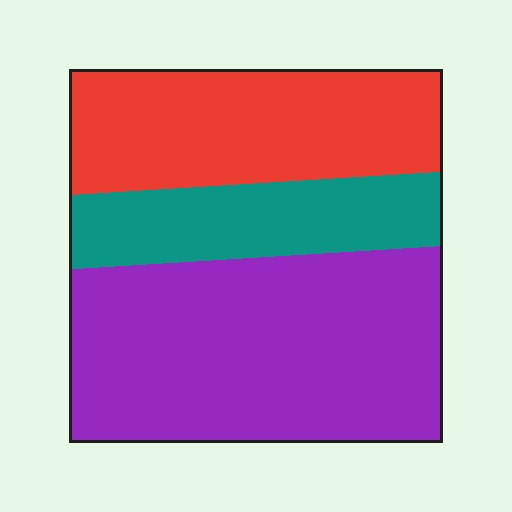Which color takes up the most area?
Purple, at roughly 50%.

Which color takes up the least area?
Teal, at roughly 20%.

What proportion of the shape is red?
Red covers around 30% of the shape.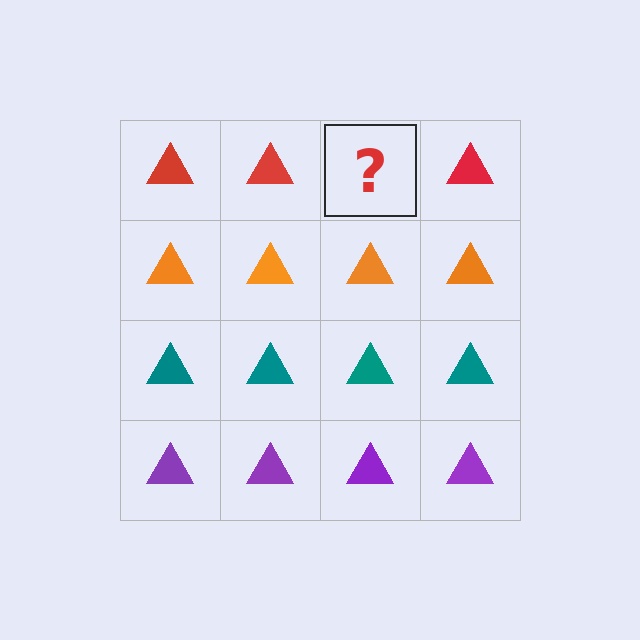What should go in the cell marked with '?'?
The missing cell should contain a red triangle.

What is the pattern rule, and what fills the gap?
The rule is that each row has a consistent color. The gap should be filled with a red triangle.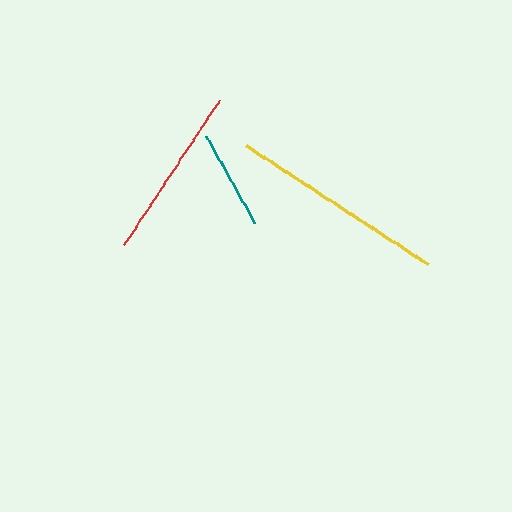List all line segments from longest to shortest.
From longest to shortest: yellow, red, teal.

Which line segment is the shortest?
The teal line is the shortest at approximately 99 pixels.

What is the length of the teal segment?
The teal segment is approximately 99 pixels long.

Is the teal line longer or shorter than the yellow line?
The yellow line is longer than the teal line.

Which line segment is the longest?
The yellow line is the longest at approximately 217 pixels.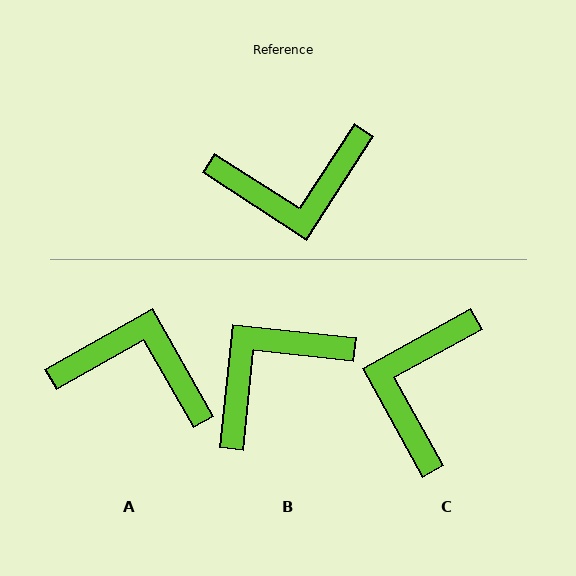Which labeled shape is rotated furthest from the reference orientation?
B, about 153 degrees away.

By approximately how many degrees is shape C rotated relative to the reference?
Approximately 118 degrees clockwise.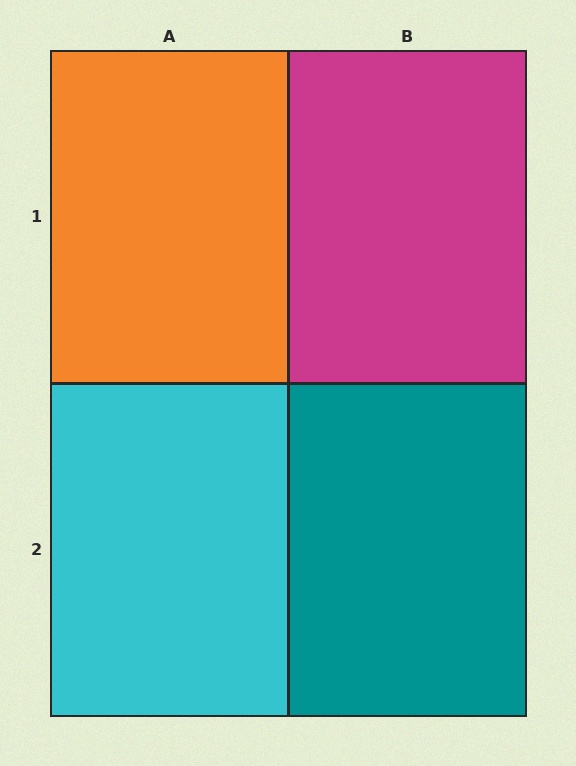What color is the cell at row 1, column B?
Magenta.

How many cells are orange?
1 cell is orange.